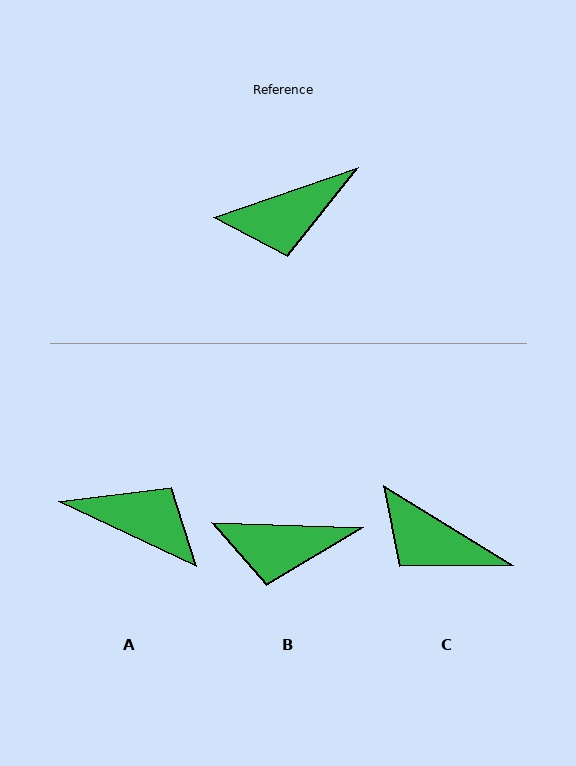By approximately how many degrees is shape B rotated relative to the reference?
Approximately 21 degrees clockwise.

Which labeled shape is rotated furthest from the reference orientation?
A, about 136 degrees away.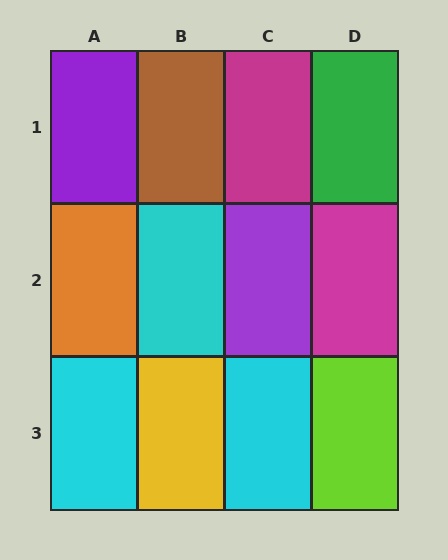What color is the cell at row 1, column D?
Green.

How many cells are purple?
2 cells are purple.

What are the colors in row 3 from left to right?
Cyan, yellow, cyan, lime.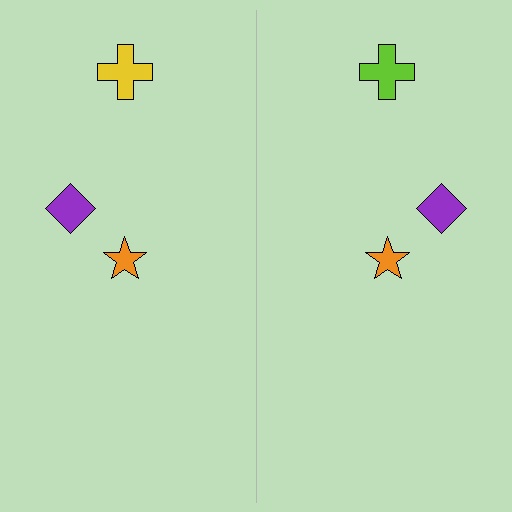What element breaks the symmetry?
The lime cross on the right side breaks the symmetry — its mirror counterpart is yellow.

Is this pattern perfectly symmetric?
No, the pattern is not perfectly symmetric. The lime cross on the right side breaks the symmetry — its mirror counterpart is yellow.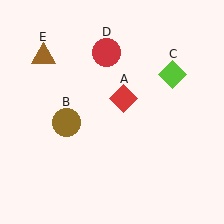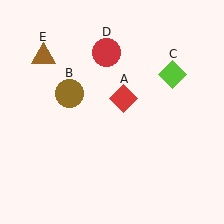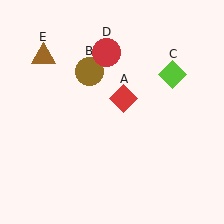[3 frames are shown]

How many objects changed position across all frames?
1 object changed position: brown circle (object B).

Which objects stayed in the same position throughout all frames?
Red diamond (object A) and lime diamond (object C) and red circle (object D) and brown triangle (object E) remained stationary.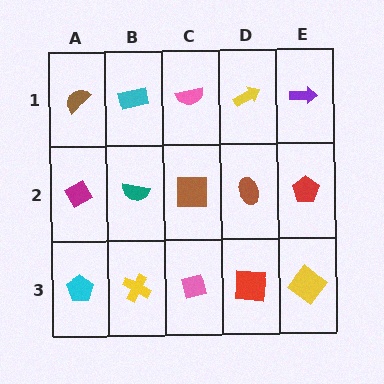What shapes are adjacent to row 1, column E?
A red pentagon (row 2, column E), a yellow arrow (row 1, column D).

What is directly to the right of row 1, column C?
A yellow arrow.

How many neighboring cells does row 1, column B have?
3.